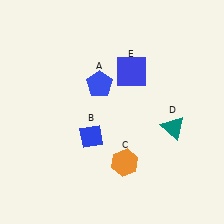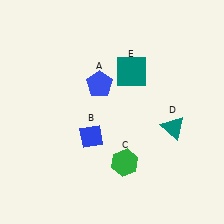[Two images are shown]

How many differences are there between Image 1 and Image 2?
There are 2 differences between the two images.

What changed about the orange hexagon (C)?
In Image 1, C is orange. In Image 2, it changed to green.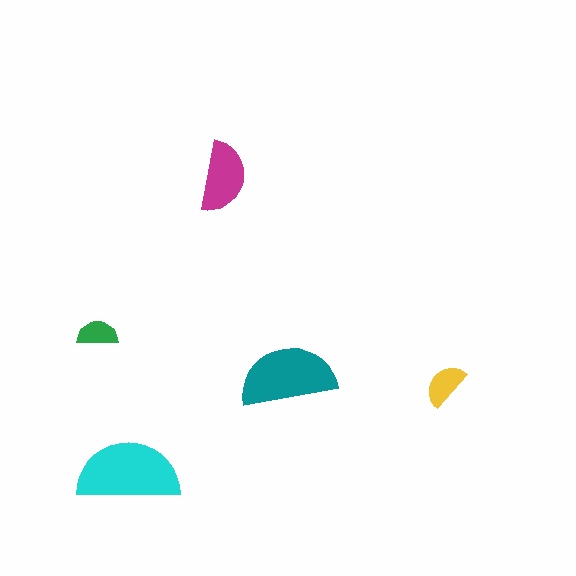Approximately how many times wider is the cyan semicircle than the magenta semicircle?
About 1.5 times wider.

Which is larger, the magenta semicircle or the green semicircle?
The magenta one.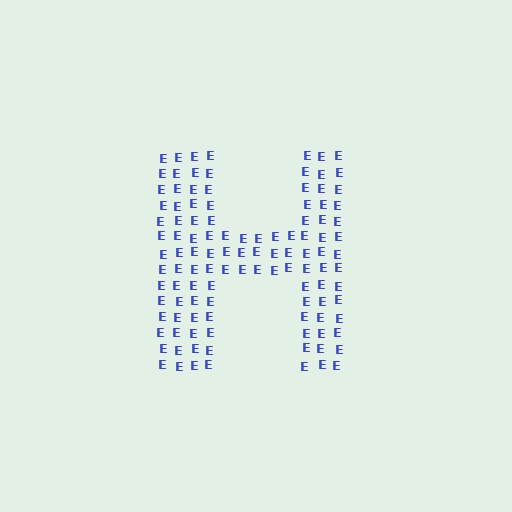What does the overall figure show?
The overall figure shows the letter H.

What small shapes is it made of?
It is made of small letter E's.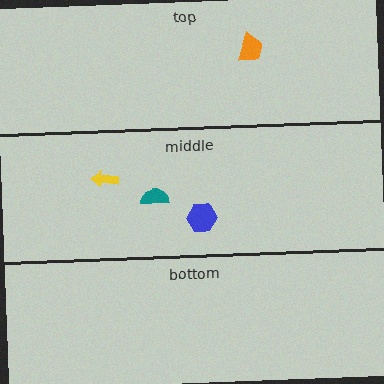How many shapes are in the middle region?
3.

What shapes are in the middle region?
The teal semicircle, the blue hexagon, the yellow arrow.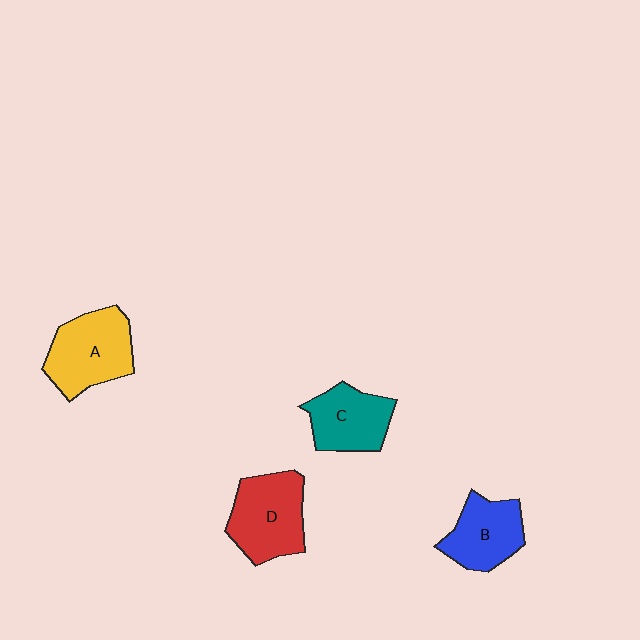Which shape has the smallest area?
Shape B (blue).